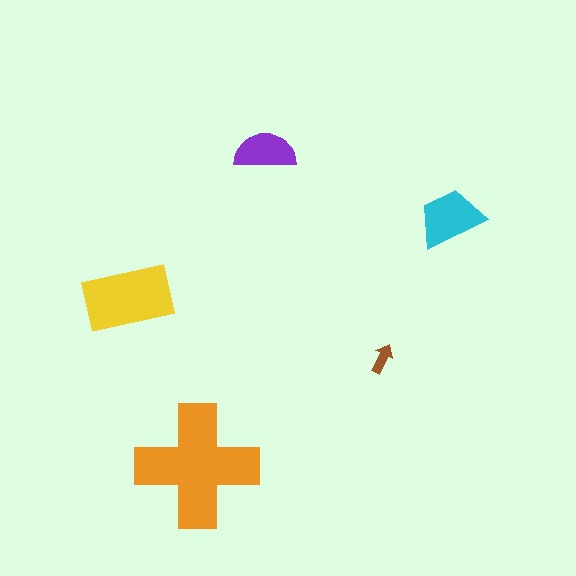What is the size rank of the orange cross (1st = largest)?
1st.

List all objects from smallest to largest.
The brown arrow, the purple semicircle, the cyan trapezoid, the yellow rectangle, the orange cross.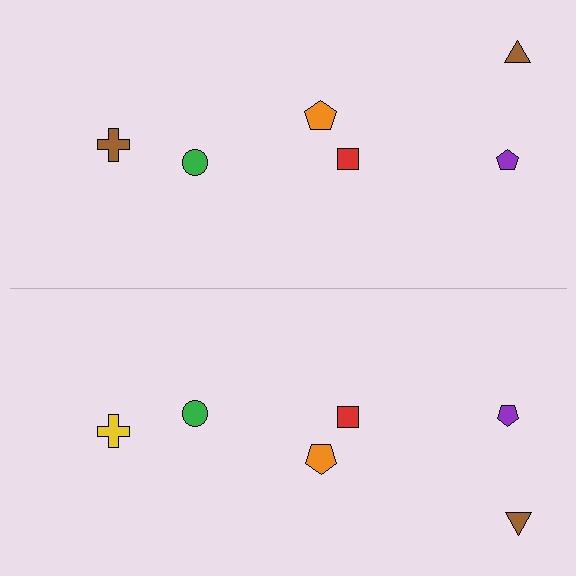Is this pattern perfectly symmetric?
No, the pattern is not perfectly symmetric. The yellow cross on the bottom side breaks the symmetry — its mirror counterpart is brown.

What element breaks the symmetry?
The yellow cross on the bottom side breaks the symmetry — its mirror counterpart is brown.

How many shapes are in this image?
There are 12 shapes in this image.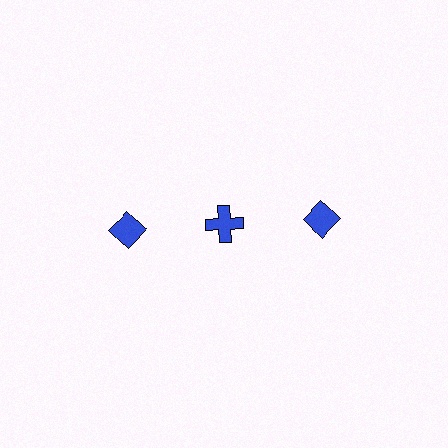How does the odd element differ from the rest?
It has a different shape: cross instead of diamond.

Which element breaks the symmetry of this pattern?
The blue cross in the top row, second from left column breaks the symmetry. All other shapes are blue diamonds.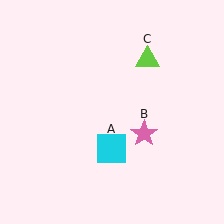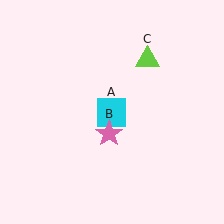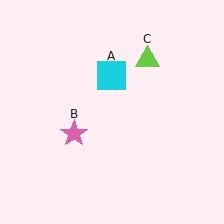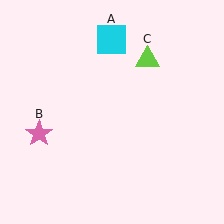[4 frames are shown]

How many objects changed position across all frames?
2 objects changed position: cyan square (object A), pink star (object B).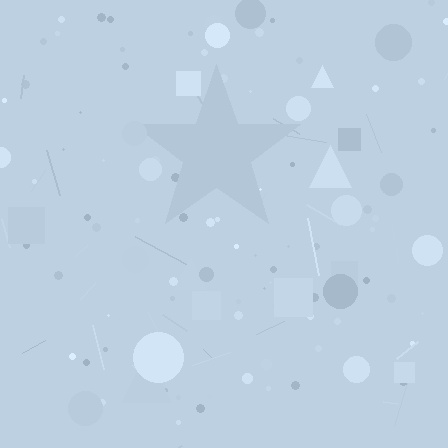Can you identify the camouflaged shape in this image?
The camouflaged shape is a star.